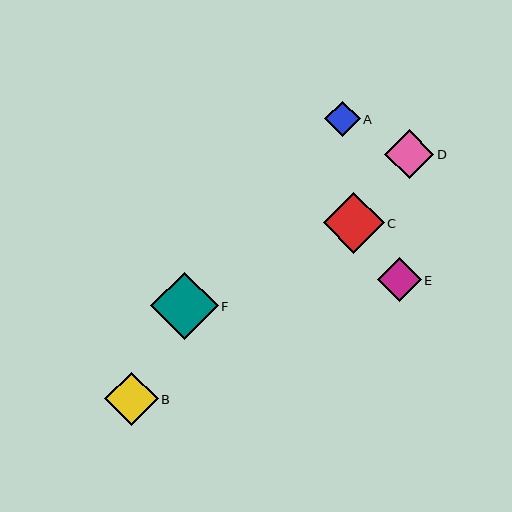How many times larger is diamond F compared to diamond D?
Diamond F is approximately 1.4 times the size of diamond D.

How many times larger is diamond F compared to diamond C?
Diamond F is approximately 1.1 times the size of diamond C.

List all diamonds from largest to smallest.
From largest to smallest: F, C, B, D, E, A.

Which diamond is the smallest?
Diamond A is the smallest with a size of approximately 36 pixels.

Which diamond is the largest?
Diamond F is the largest with a size of approximately 68 pixels.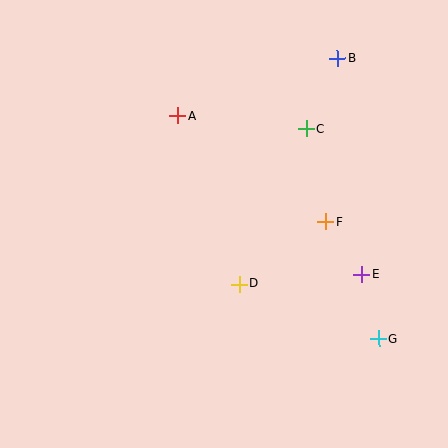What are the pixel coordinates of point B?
Point B is at (337, 58).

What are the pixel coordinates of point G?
Point G is at (379, 339).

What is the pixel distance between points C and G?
The distance between C and G is 222 pixels.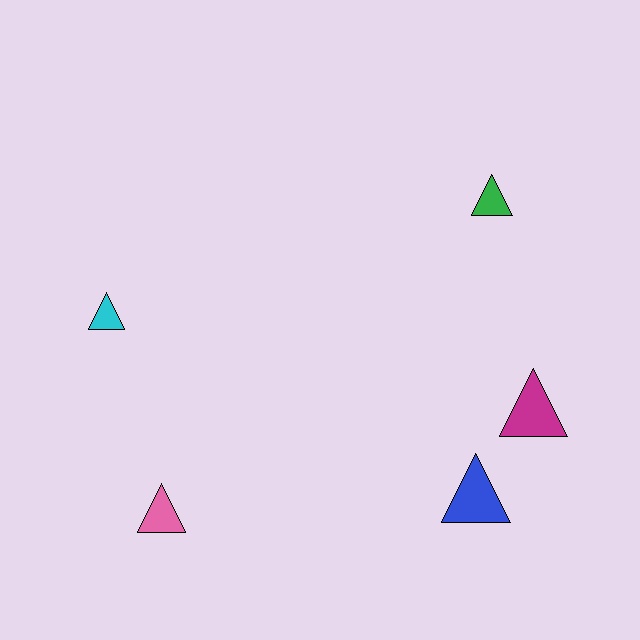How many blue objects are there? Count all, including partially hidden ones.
There is 1 blue object.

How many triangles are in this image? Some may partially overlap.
There are 5 triangles.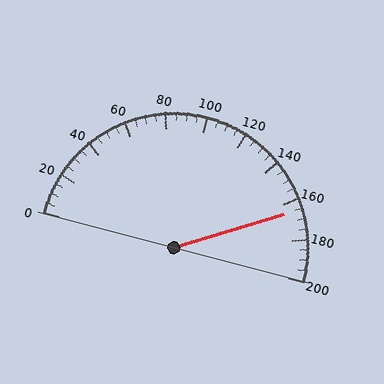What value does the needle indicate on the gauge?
The needle indicates approximately 165.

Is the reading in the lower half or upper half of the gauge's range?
The reading is in the upper half of the range (0 to 200).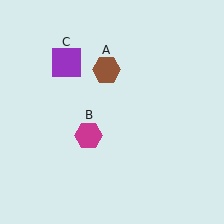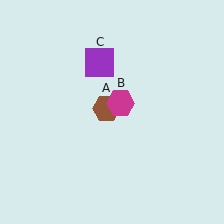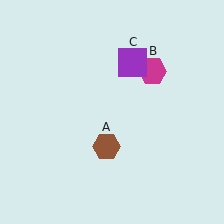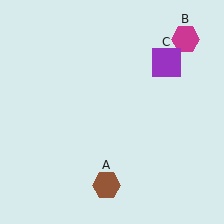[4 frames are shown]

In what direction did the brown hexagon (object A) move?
The brown hexagon (object A) moved down.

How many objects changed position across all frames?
3 objects changed position: brown hexagon (object A), magenta hexagon (object B), purple square (object C).